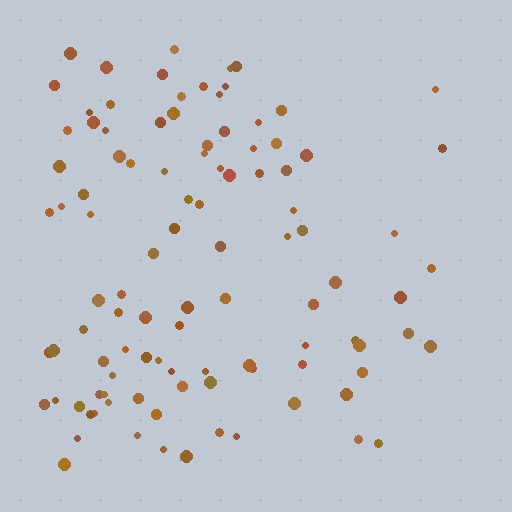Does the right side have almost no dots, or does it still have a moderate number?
Still a moderate number, just noticeably fewer than the left.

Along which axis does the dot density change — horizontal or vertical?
Horizontal.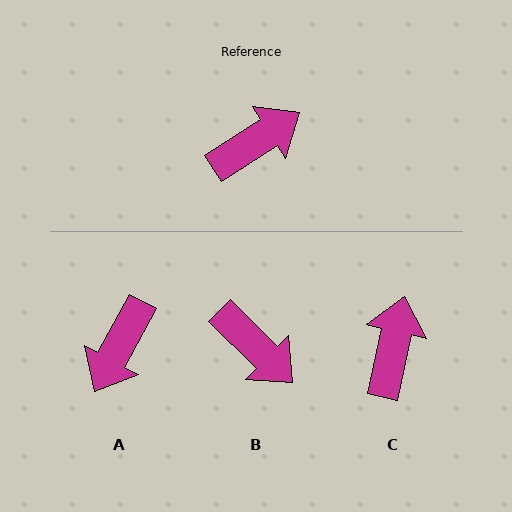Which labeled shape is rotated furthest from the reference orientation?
A, about 151 degrees away.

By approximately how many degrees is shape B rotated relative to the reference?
Approximately 78 degrees clockwise.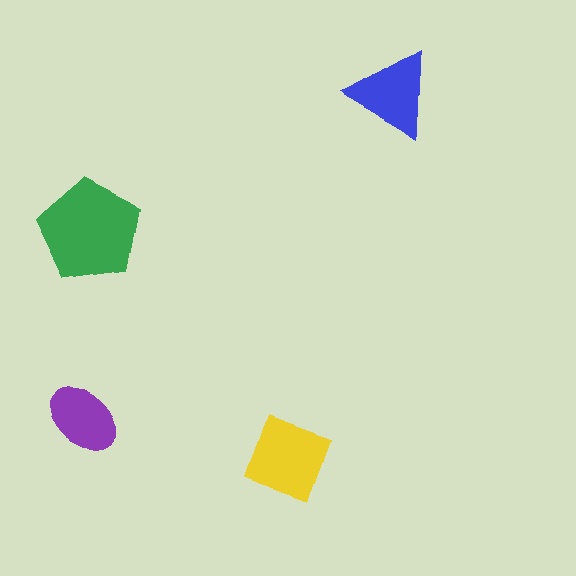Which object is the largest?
The green pentagon.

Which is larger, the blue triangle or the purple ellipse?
The blue triangle.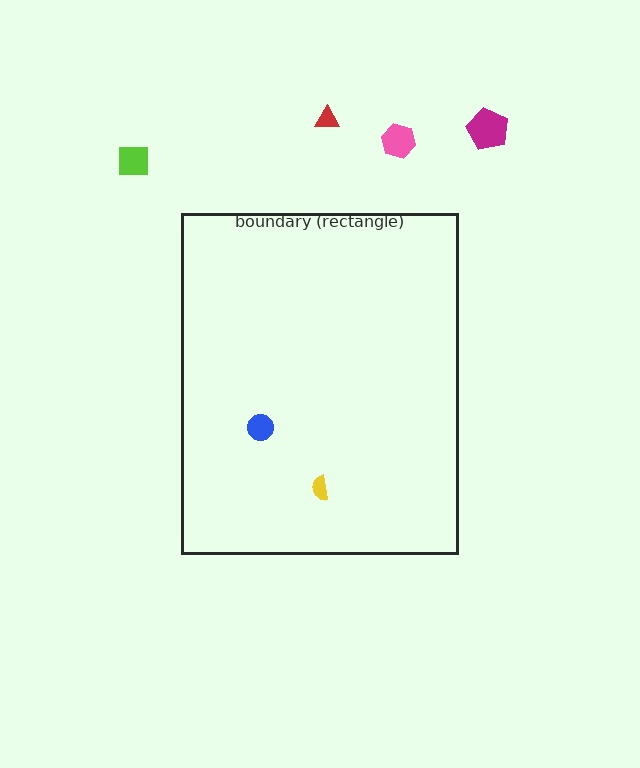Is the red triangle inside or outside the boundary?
Outside.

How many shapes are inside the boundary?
2 inside, 4 outside.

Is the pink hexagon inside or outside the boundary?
Outside.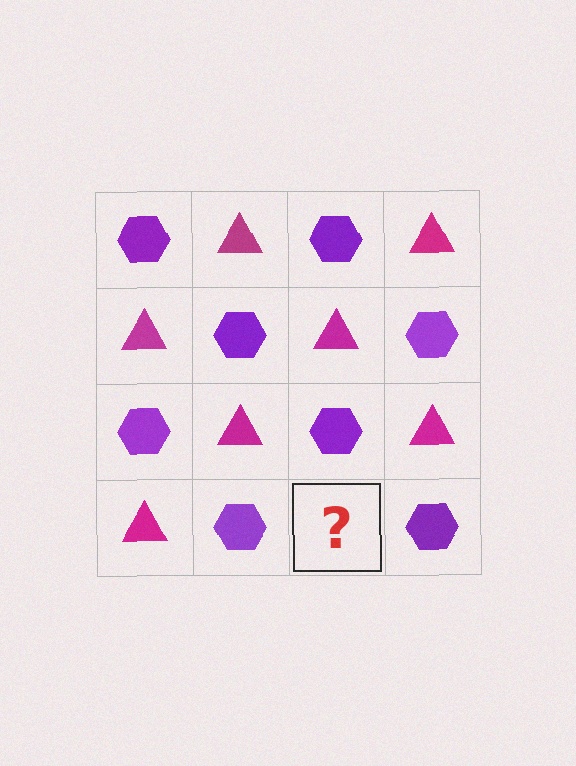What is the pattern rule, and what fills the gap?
The rule is that it alternates purple hexagon and magenta triangle in a checkerboard pattern. The gap should be filled with a magenta triangle.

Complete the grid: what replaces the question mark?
The question mark should be replaced with a magenta triangle.